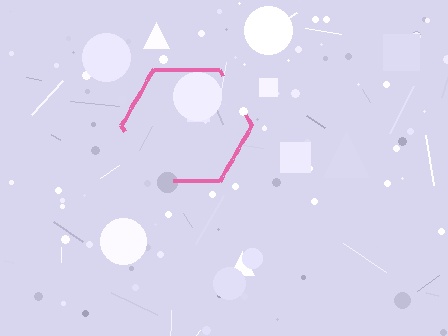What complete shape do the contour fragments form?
The contour fragments form a hexagon.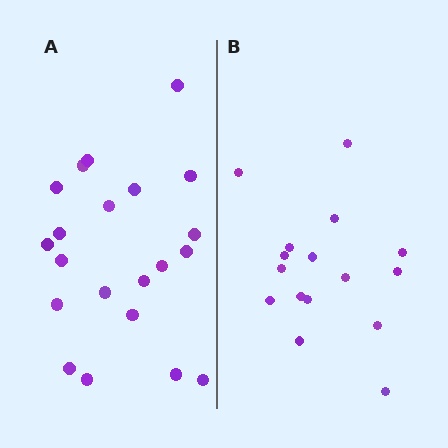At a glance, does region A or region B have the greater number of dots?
Region A (the left region) has more dots.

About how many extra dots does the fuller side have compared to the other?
Region A has about 5 more dots than region B.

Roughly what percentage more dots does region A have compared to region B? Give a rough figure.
About 30% more.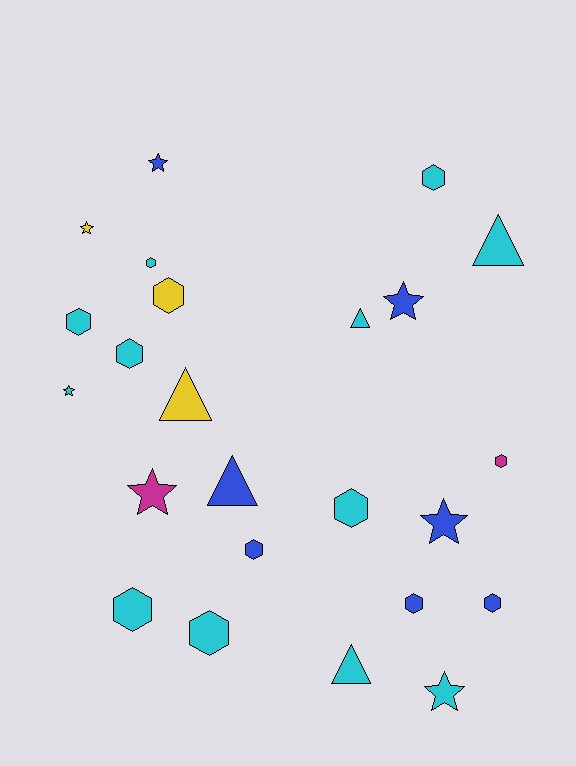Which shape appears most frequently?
Hexagon, with 12 objects.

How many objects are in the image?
There are 24 objects.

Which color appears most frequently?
Cyan, with 12 objects.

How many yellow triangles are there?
There is 1 yellow triangle.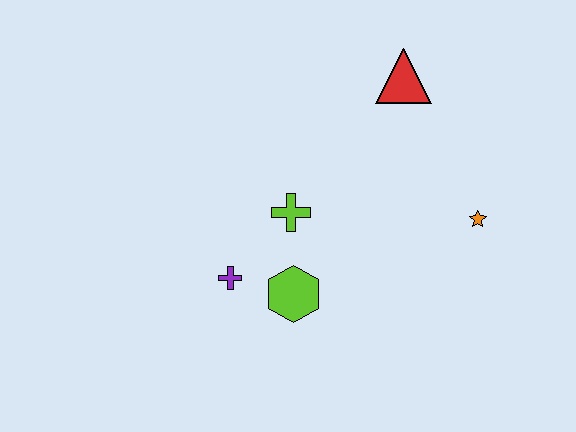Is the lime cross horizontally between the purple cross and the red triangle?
Yes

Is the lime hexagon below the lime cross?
Yes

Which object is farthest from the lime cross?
The orange star is farthest from the lime cross.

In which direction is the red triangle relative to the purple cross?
The red triangle is above the purple cross.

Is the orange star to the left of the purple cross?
No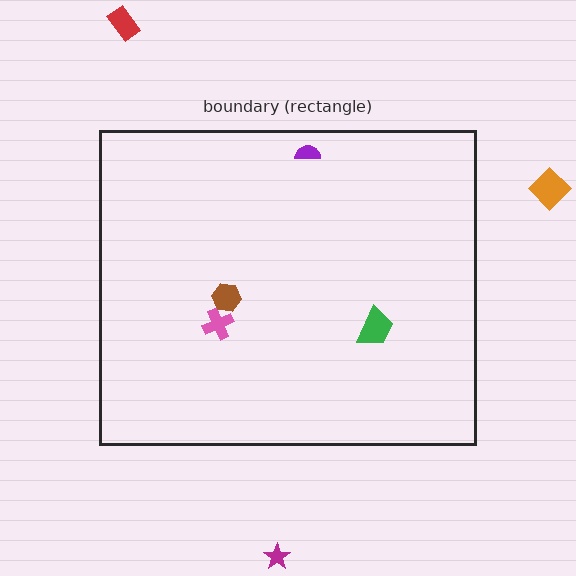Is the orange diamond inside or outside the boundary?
Outside.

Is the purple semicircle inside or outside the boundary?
Inside.